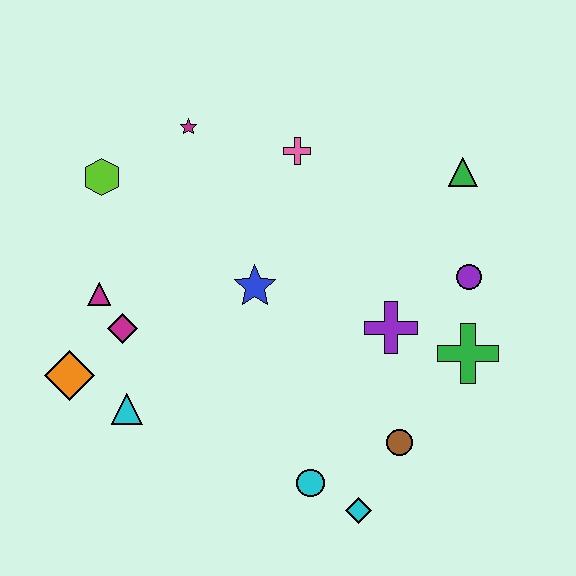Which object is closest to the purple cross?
The green cross is closest to the purple cross.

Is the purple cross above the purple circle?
No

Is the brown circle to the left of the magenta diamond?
No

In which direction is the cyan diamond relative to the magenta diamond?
The cyan diamond is to the right of the magenta diamond.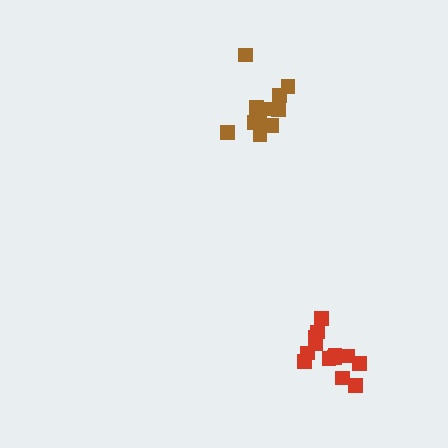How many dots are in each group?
Group 1: 13 dots, Group 2: 12 dots (25 total).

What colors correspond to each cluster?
The clusters are colored: red, brown.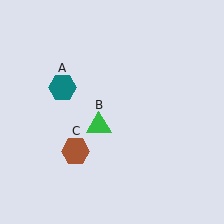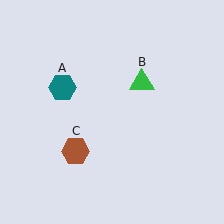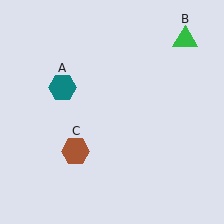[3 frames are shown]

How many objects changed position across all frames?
1 object changed position: green triangle (object B).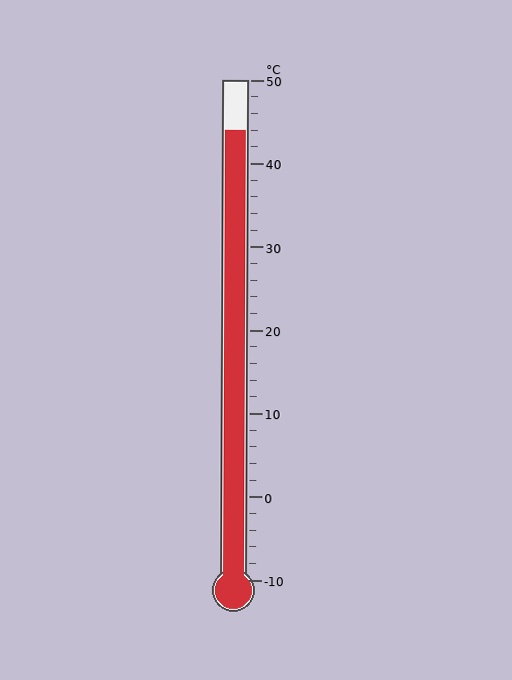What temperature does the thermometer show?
The thermometer shows approximately 44°C.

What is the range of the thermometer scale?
The thermometer scale ranges from -10°C to 50°C.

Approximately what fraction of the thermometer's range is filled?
The thermometer is filled to approximately 90% of its range.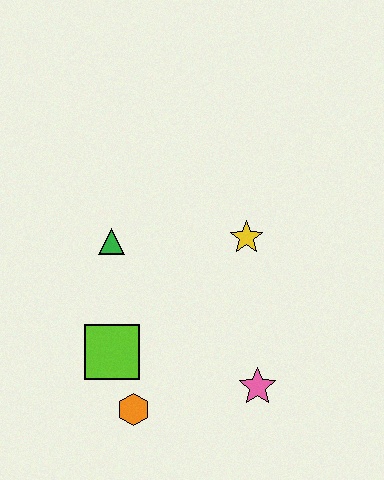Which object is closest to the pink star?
The orange hexagon is closest to the pink star.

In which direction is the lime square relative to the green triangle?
The lime square is below the green triangle.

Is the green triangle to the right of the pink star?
No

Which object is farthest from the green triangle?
The pink star is farthest from the green triangle.